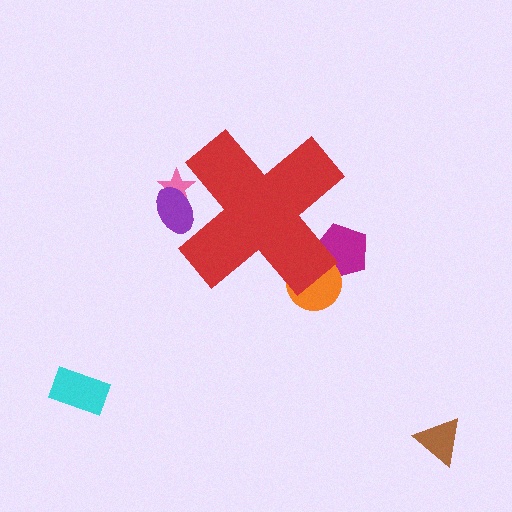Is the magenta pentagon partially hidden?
Yes, the magenta pentagon is partially hidden behind the red cross.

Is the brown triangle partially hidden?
No, the brown triangle is fully visible.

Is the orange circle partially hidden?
Yes, the orange circle is partially hidden behind the red cross.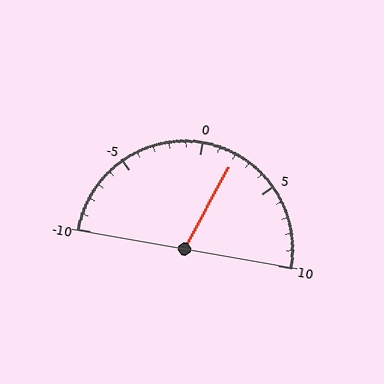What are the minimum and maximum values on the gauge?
The gauge ranges from -10 to 10.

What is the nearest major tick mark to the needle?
The nearest major tick mark is 0.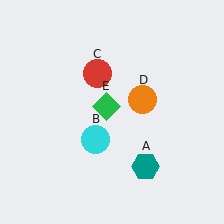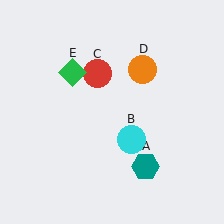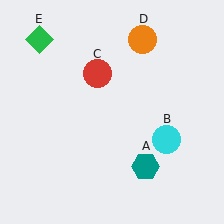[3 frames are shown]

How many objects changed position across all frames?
3 objects changed position: cyan circle (object B), orange circle (object D), green diamond (object E).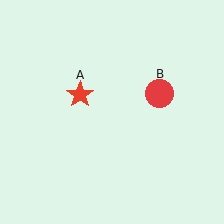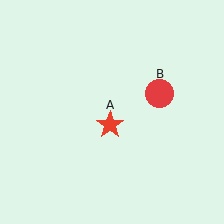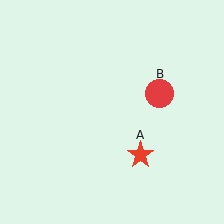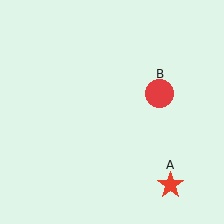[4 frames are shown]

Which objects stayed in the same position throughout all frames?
Red circle (object B) remained stationary.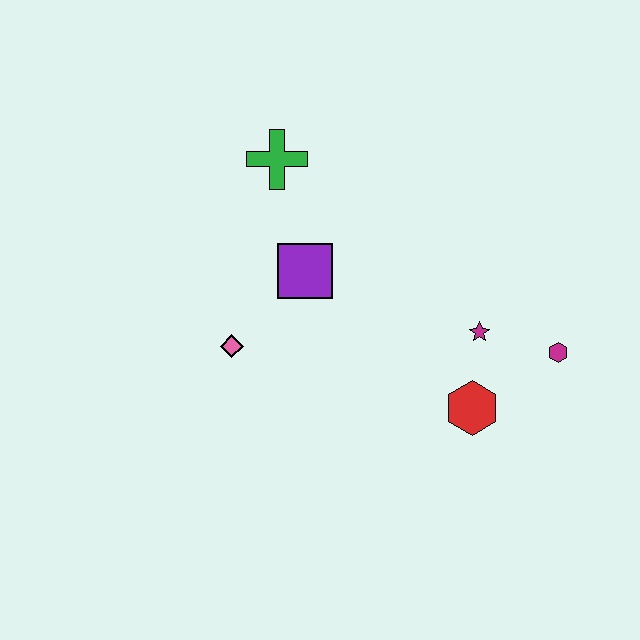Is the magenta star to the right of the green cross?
Yes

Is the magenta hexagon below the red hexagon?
No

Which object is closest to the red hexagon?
The magenta star is closest to the red hexagon.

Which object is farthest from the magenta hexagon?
The green cross is farthest from the magenta hexagon.